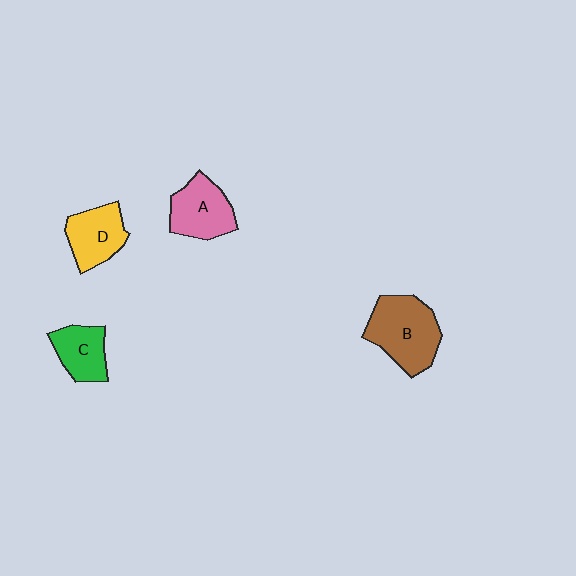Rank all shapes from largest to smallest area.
From largest to smallest: B (brown), A (pink), D (yellow), C (green).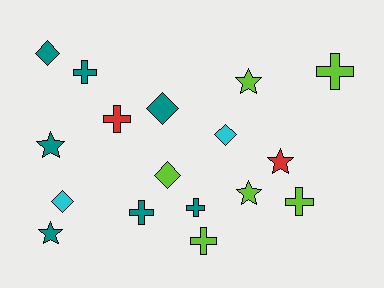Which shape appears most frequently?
Cross, with 7 objects.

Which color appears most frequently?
Teal, with 7 objects.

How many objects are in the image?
There are 17 objects.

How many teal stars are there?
There are 2 teal stars.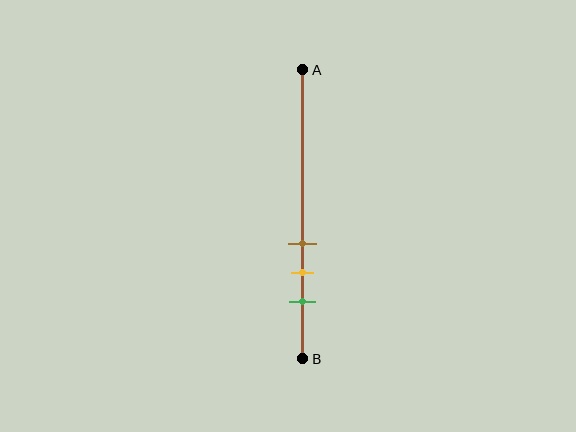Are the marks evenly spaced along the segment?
Yes, the marks are approximately evenly spaced.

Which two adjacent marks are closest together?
The brown and yellow marks are the closest adjacent pair.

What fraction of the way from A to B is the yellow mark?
The yellow mark is approximately 70% (0.7) of the way from A to B.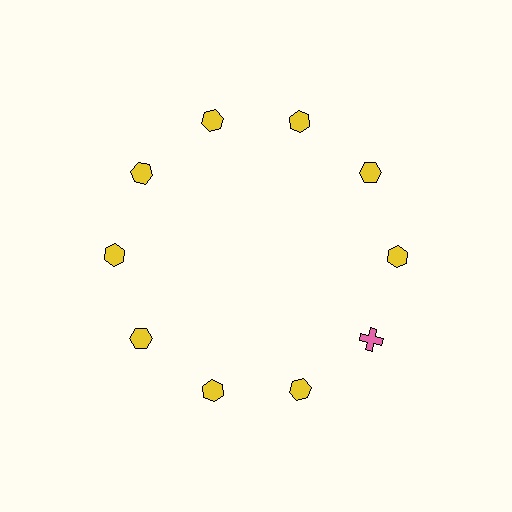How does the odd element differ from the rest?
It differs in both color (pink instead of yellow) and shape (cross instead of hexagon).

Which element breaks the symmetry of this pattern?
The pink cross at roughly the 4 o'clock position breaks the symmetry. All other shapes are yellow hexagons.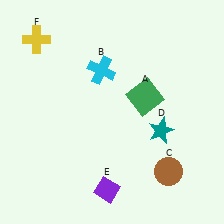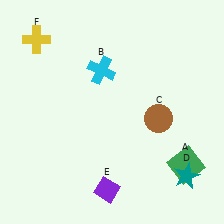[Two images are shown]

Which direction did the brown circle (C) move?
The brown circle (C) moved up.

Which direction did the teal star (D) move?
The teal star (D) moved down.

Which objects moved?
The objects that moved are: the green square (A), the brown circle (C), the teal star (D).